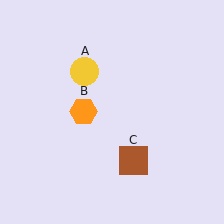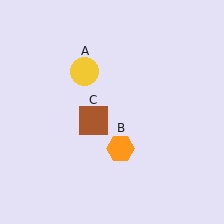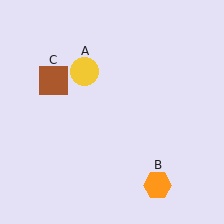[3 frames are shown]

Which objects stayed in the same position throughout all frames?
Yellow circle (object A) remained stationary.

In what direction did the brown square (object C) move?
The brown square (object C) moved up and to the left.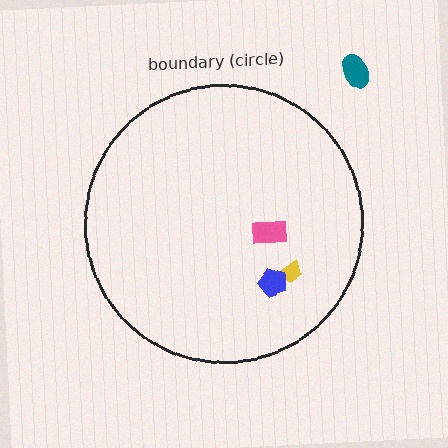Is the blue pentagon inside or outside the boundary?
Inside.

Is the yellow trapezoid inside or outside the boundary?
Inside.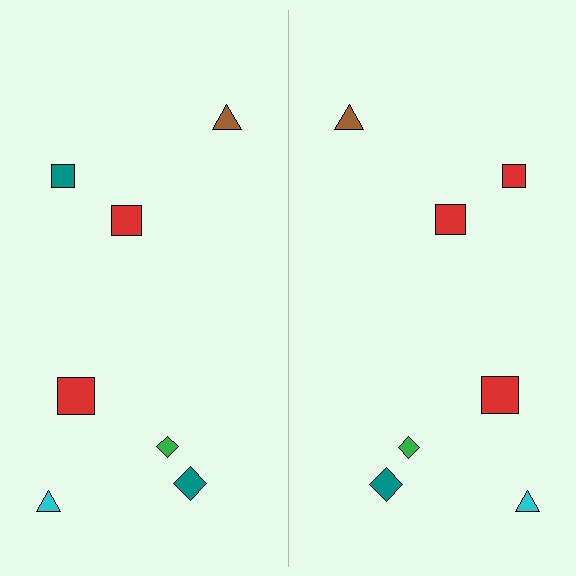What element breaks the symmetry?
The red square on the right side breaks the symmetry — its mirror counterpart is teal.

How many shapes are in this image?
There are 14 shapes in this image.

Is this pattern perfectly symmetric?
No, the pattern is not perfectly symmetric. The red square on the right side breaks the symmetry — its mirror counterpart is teal.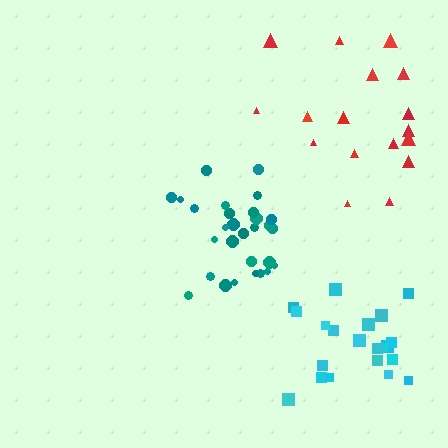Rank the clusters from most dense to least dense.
teal, cyan, red.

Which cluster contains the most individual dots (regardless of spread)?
Teal (29).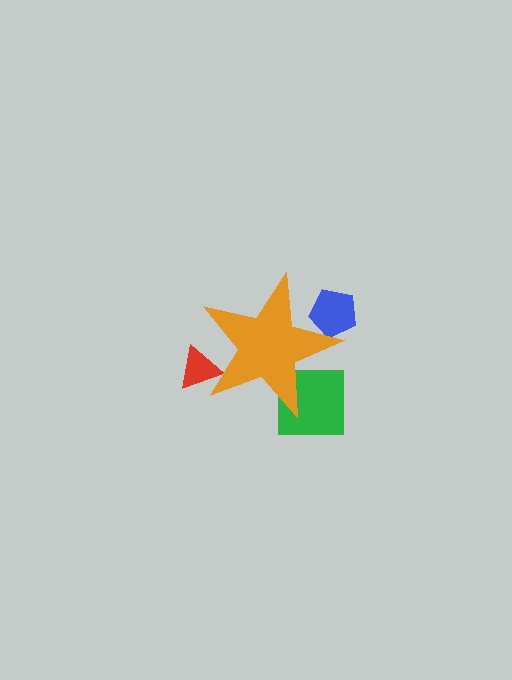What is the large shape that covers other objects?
An orange star.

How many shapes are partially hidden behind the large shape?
3 shapes are partially hidden.